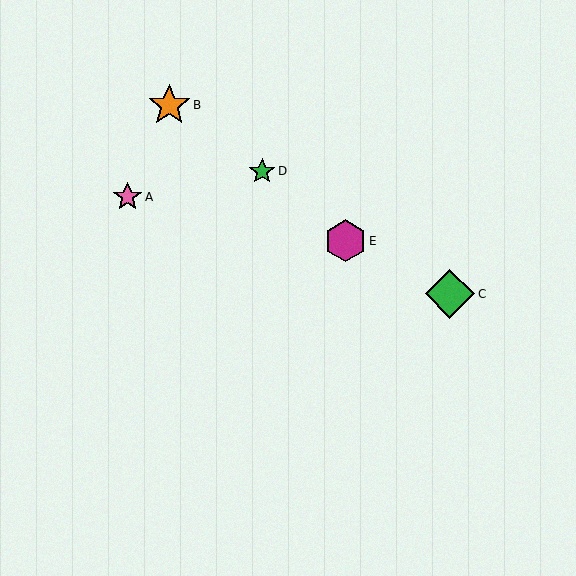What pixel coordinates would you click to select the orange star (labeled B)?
Click at (169, 105) to select the orange star B.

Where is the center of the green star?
The center of the green star is at (262, 171).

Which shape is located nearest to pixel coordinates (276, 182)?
The green star (labeled D) at (262, 171) is nearest to that location.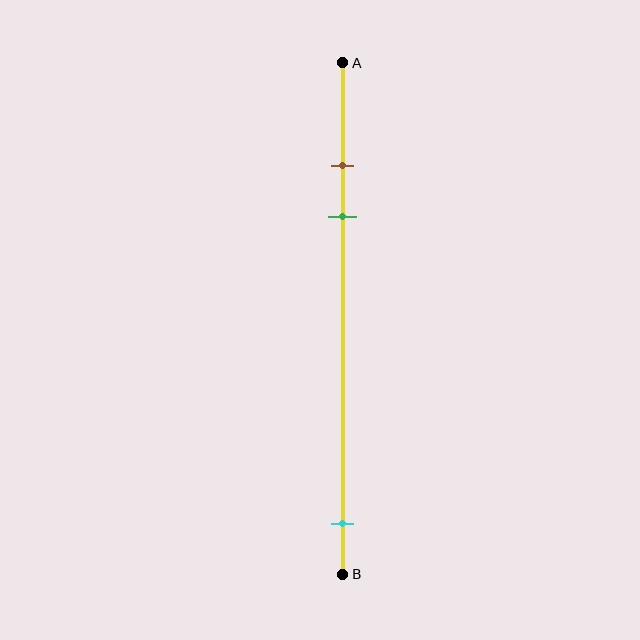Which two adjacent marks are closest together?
The brown and green marks are the closest adjacent pair.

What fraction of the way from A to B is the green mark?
The green mark is approximately 30% (0.3) of the way from A to B.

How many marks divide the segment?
There are 3 marks dividing the segment.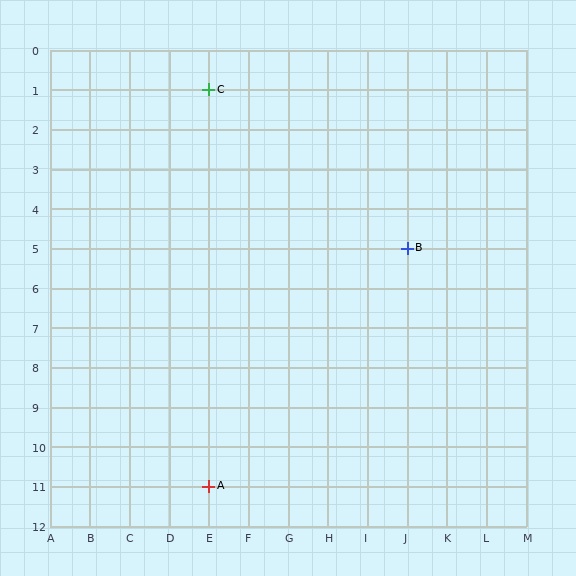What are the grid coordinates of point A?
Point A is at grid coordinates (E, 11).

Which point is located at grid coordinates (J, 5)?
Point B is at (J, 5).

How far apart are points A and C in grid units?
Points A and C are 10 rows apart.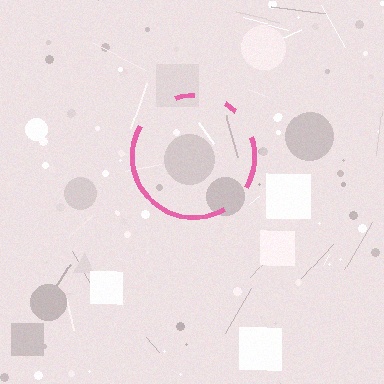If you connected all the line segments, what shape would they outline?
They would outline a circle.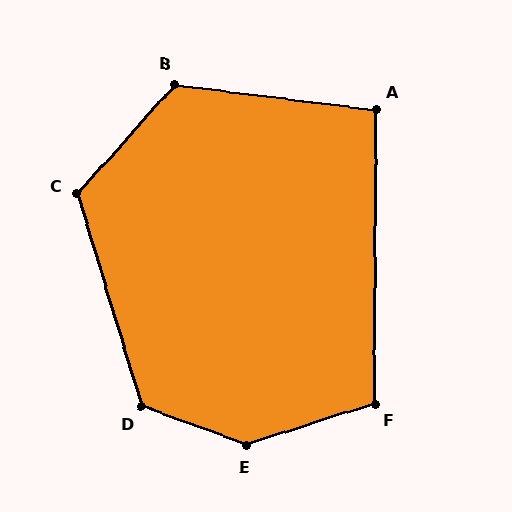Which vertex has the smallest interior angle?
A, at approximately 97 degrees.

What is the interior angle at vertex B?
Approximately 125 degrees (obtuse).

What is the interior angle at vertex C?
Approximately 121 degrees (obtuse).